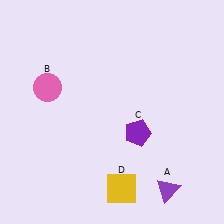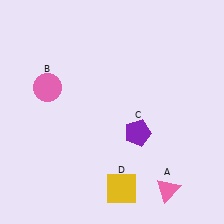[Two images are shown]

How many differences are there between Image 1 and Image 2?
There is 1 difference between the two images.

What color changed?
The triangle (A) changed from purple in Image 1 to pink in Image 2.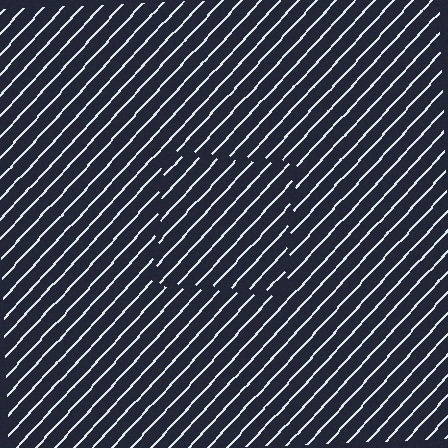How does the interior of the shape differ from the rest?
The interior of the shape contains the same grating, shifted by half a period — the contour is defined by the phase discontinuity where line-ends from the inner and outer gratings abut.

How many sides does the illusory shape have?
4 sides — the line-ends trace a square.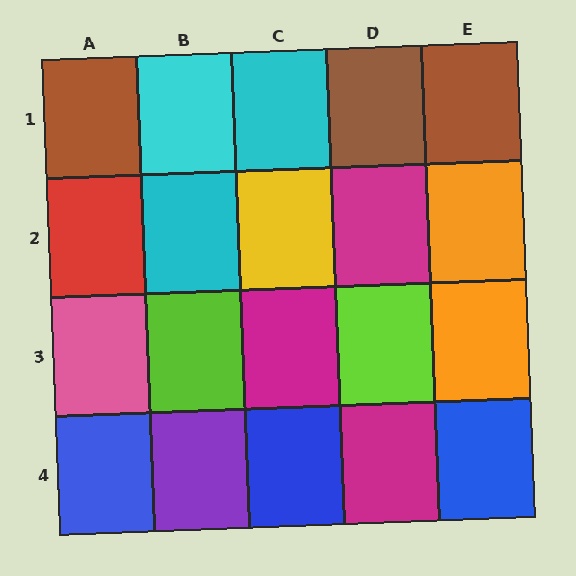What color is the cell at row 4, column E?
Blue.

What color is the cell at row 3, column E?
Orange.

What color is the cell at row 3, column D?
Lime.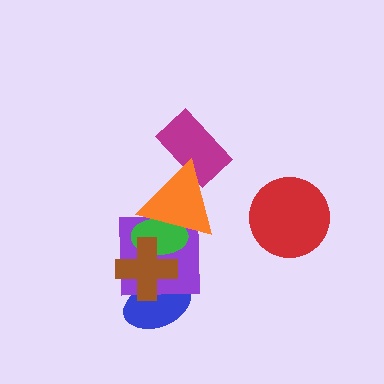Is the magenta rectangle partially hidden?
Yes, it is partially covered by another shape.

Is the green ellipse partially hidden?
Yes, it is partially covered by another shape.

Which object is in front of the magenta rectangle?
The orange triangle is in front of the magenta rectangle.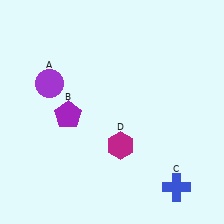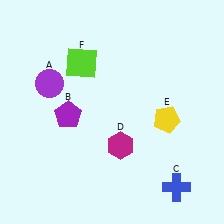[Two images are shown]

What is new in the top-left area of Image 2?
A lime square (F) was added in the top-left area of Image 2.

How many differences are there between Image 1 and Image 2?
There are 2 differences between the two images.